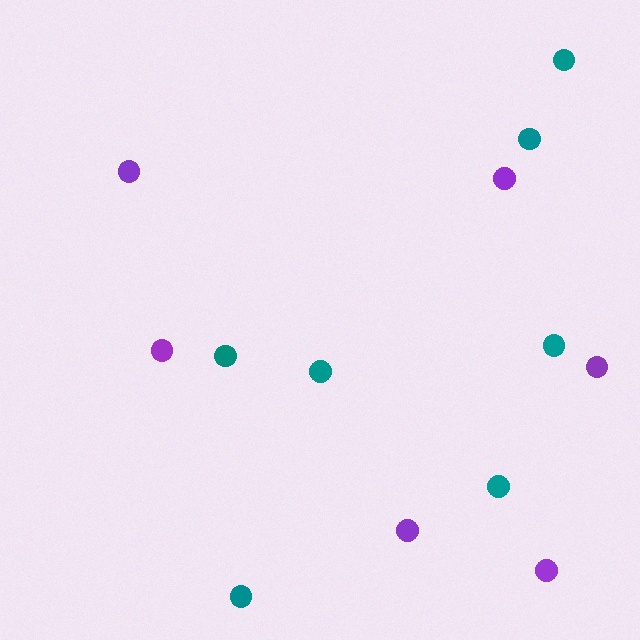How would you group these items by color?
There are 2 groups: one group of purple circles (6) and one group of teal circles (7).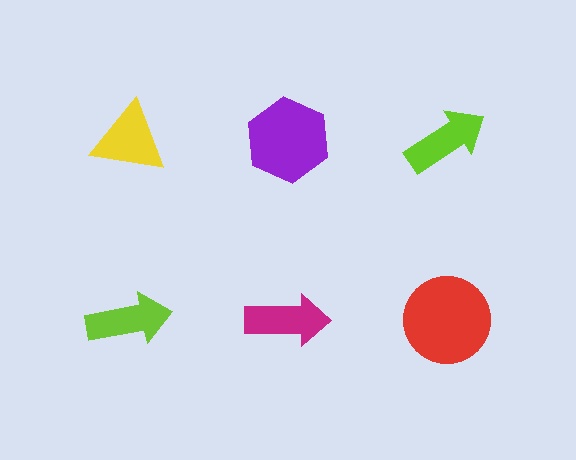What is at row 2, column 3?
A red circle.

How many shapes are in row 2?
3 shapes.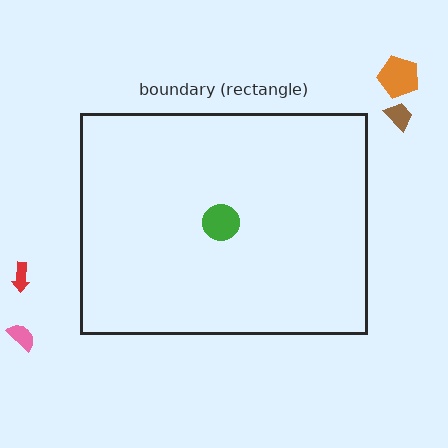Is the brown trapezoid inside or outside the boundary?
Outside.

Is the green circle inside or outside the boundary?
Inside.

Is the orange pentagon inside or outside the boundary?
Outside.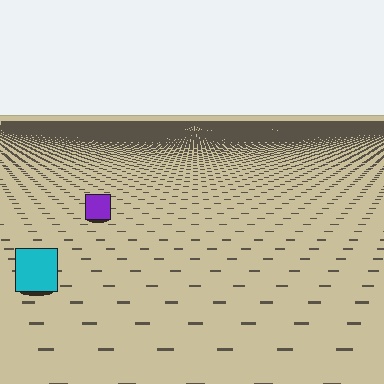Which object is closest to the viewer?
The cyan square is closest. The texture marks near it are larger and more spread out.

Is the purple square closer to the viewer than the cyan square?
No. The cyan square is closer — you can tell from the texture gradient: the ground texture is coarser near it.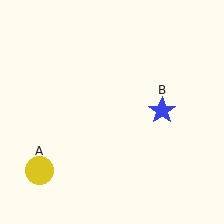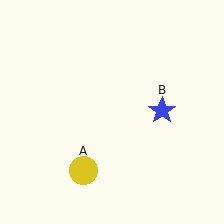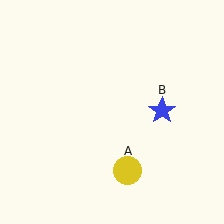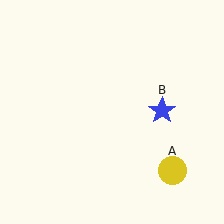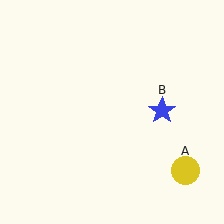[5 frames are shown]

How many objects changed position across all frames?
1 object changed position: yellow circle (object A).